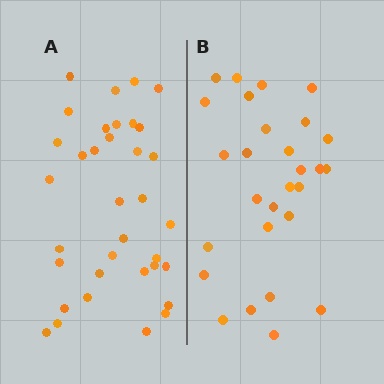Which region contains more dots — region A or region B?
Region A (the left region) has more dots.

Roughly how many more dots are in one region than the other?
Region A has roughly 8 or so more dots than region B.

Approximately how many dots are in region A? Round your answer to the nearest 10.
About 40 dots. (The exact count is 35, which rounds to 40.)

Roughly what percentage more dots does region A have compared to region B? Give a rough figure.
About 25% more.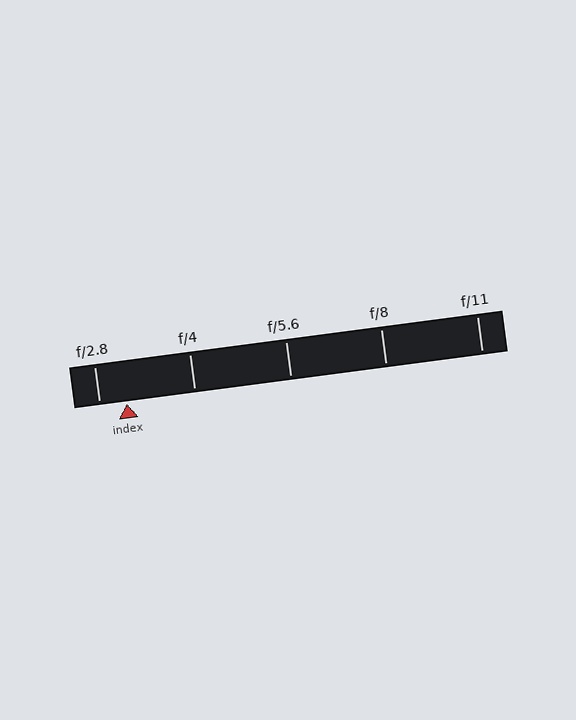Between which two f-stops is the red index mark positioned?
The index mark is between f/2.8 and f/4.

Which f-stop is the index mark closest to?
The index mark is closest to f/2.8.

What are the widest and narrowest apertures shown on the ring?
The widest aperture shown is f/2.8 and the narrowest is f/11.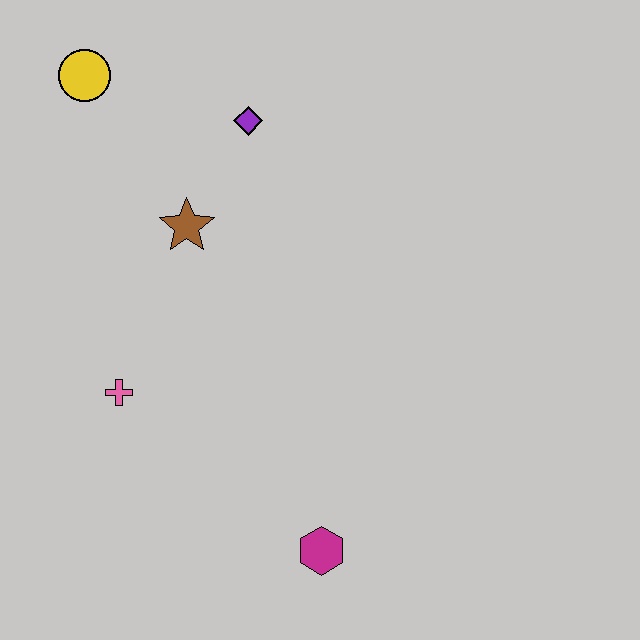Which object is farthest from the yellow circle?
The magenta hexagon is farthest from the yellow circle.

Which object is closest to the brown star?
The purple diamond is closest to the brown star.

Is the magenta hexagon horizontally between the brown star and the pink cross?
No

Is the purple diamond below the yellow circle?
Yes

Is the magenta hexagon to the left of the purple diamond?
No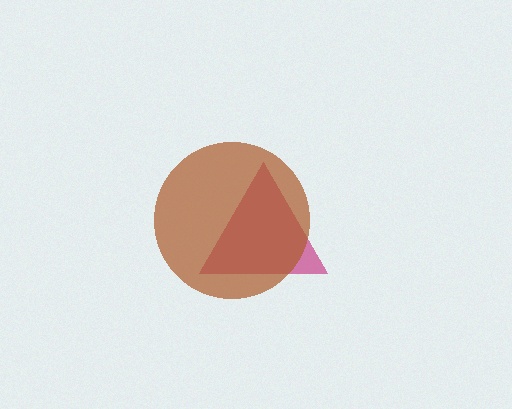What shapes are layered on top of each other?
The layered shapes are: a magenta triangle, a brown circle.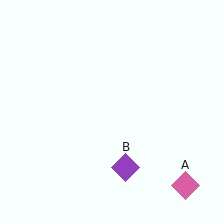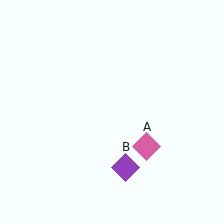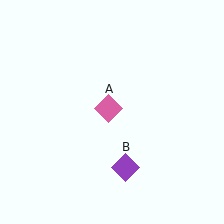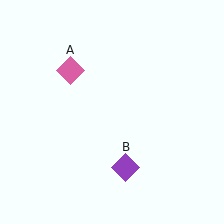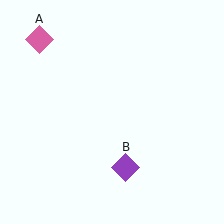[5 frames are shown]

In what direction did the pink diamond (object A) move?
The pink diamond (object A) moved up and to the left.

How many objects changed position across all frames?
1 object changed position: pink diamond (object A).